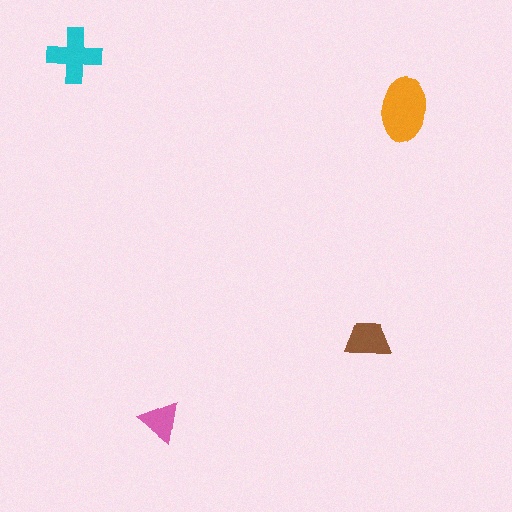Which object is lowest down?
The pink triangle is bottommost.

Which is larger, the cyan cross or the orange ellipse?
The orange ellipse.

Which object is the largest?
The orange ellipse.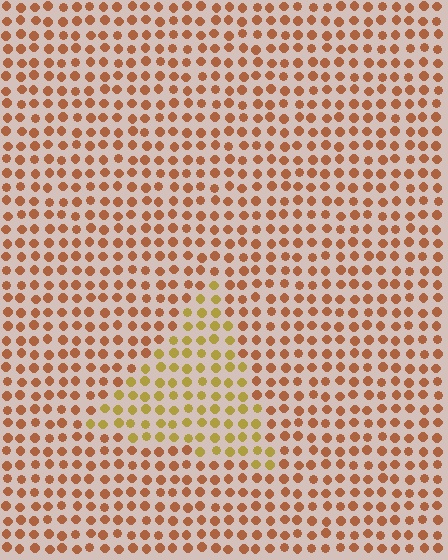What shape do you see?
I see a triangle.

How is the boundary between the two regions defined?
The boundary is defined purely by a slight shift in hue (about 33 degrees). Spacing, size, and orientation are identical on both sides.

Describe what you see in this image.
The image is filled with small brown elements in a uniform arrangement. A triangle-shaped region is visible where the elements are tinted to a slightly different hue, forming a subtle color boundary.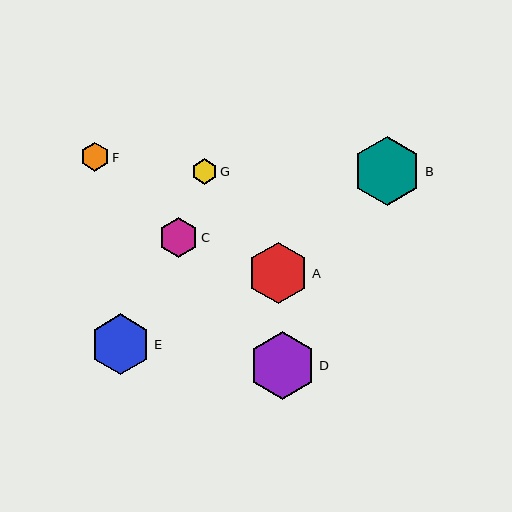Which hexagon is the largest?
Hexagon B is the largest with a size of approximately 68 pixels.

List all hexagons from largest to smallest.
From largest to smallest: B, D, A, E, C, F, G.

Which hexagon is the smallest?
Hexagon G is the smallest with a size of approximately 25 pixels.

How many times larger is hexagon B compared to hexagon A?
Hexagon B is approximately 1.1 times the size of hexagon A.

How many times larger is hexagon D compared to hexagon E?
Hexagon D is approximately 1.1 times the size of hexagon E.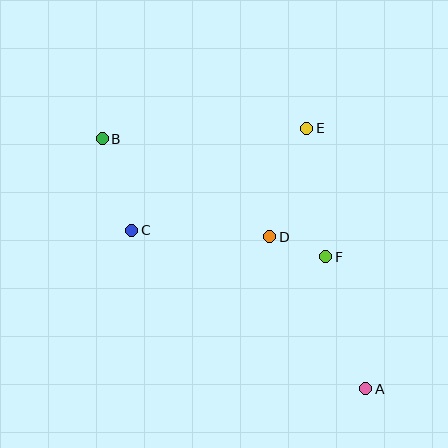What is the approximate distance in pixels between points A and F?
The distance between A and F is approximately 138 pixels.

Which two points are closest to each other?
Points D and F are closest to each other.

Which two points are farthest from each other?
Points A and B are farthest from each other.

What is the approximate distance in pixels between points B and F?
The distance between B and F is approximately 253 pixels.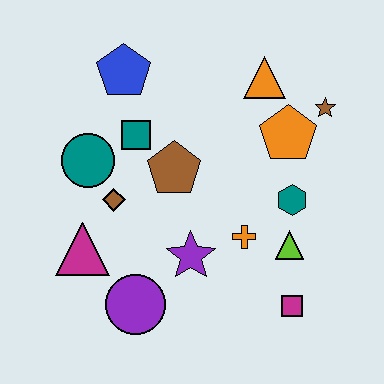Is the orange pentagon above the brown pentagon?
Yes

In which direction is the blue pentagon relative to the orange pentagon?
The blue pentagon is to the left of the orange pentagon.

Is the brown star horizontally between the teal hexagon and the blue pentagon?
No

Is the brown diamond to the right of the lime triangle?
No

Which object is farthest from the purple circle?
The brown star is farthest from the purple circle.